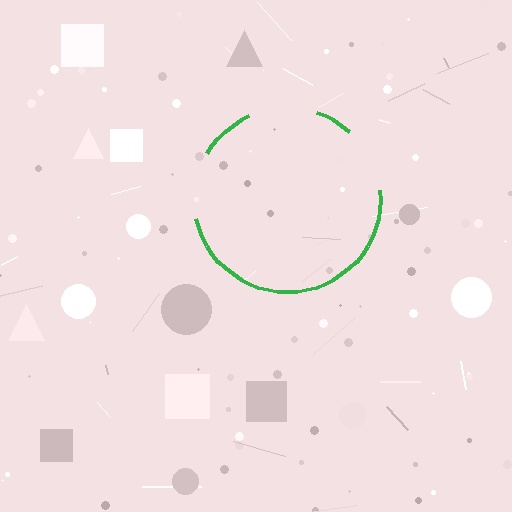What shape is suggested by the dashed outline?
The dashed outline suggests a circle.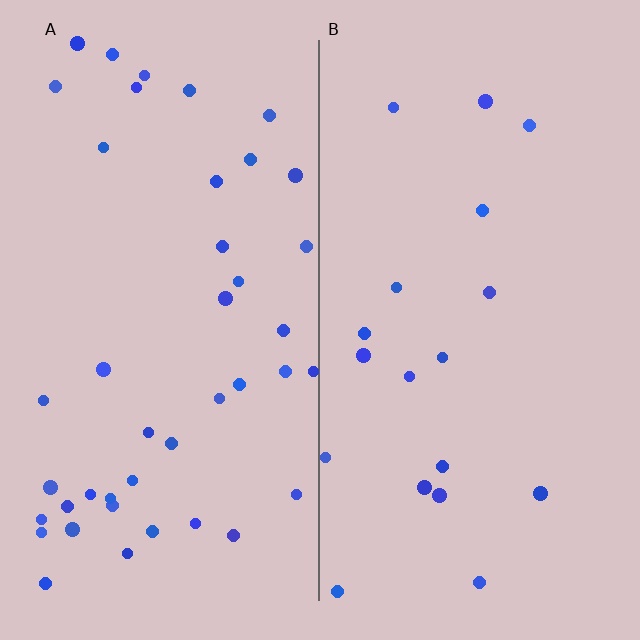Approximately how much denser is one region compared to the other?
Approximately 2.3× — region A over region B.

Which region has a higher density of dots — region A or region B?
A (the left).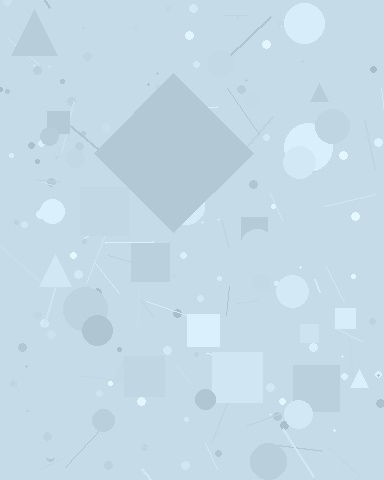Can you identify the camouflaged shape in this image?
The camouflaged shape is a diamond.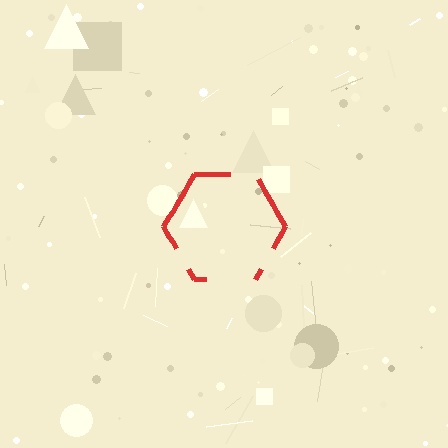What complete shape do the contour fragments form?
The contour fragments form a hexagon.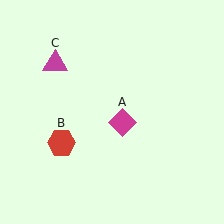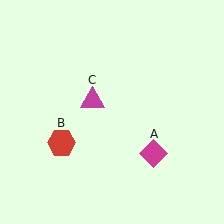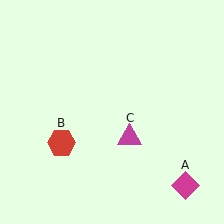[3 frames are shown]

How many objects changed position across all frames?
2 objects changed position: magenta diamond (object A), magenta triangle (object C).